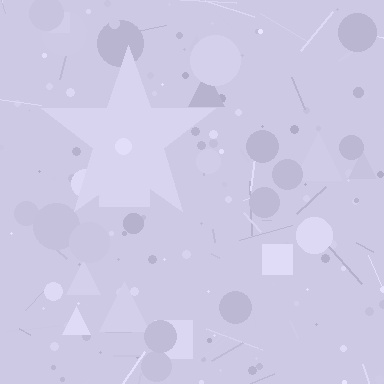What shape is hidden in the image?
A star is hidden in the image.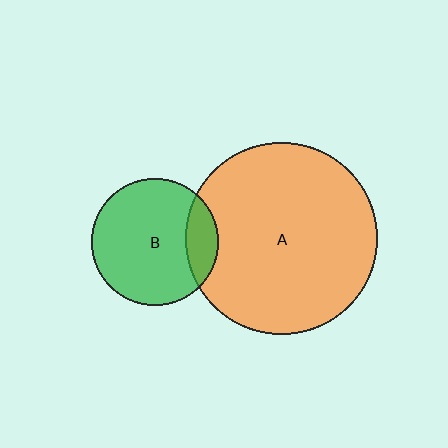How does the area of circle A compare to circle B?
Approximately 2.3 times.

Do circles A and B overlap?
Yes.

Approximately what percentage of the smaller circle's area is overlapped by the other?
Approximately 15%.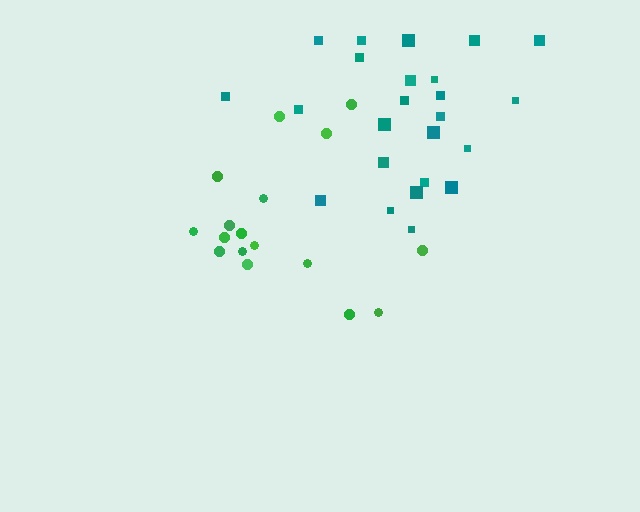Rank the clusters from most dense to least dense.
teal, green.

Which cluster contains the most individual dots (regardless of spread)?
Teal (24).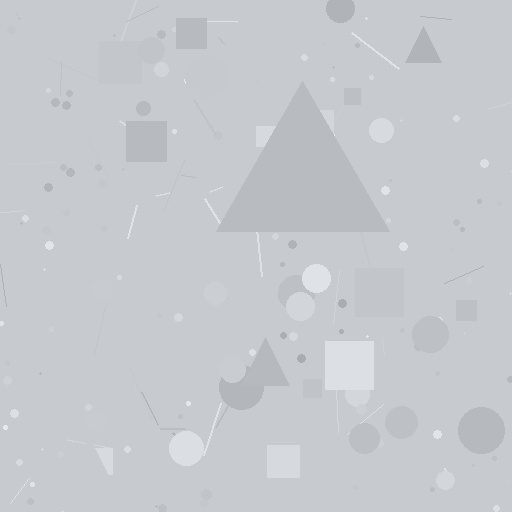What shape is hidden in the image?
A triangle is hidden in the image.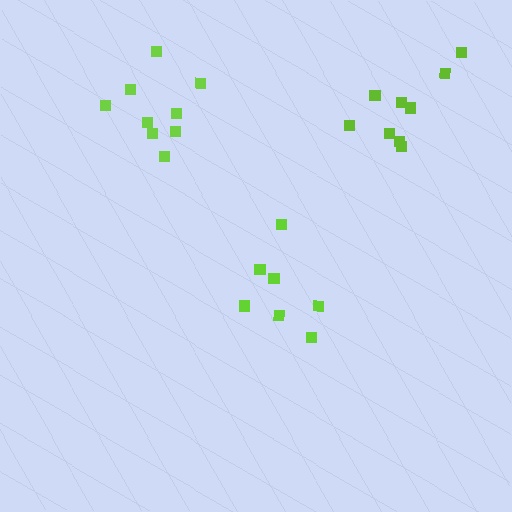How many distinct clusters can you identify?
There are 3 distinct clusters.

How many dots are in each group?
Group 1: 9 dots, Group 2: 9 dots, Group 3: 7 dots (25 total).